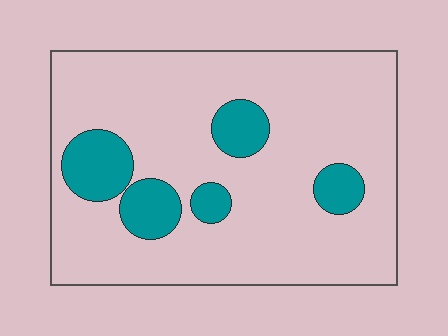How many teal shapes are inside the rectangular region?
5.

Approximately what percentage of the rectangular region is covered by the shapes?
Approximately 15%.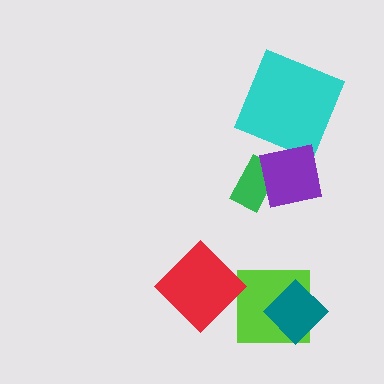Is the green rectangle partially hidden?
Yes, it is partially covered by another shape.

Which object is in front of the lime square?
The teal diamond is in front of the lime square.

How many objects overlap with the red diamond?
0 objects overlap with the red diamond.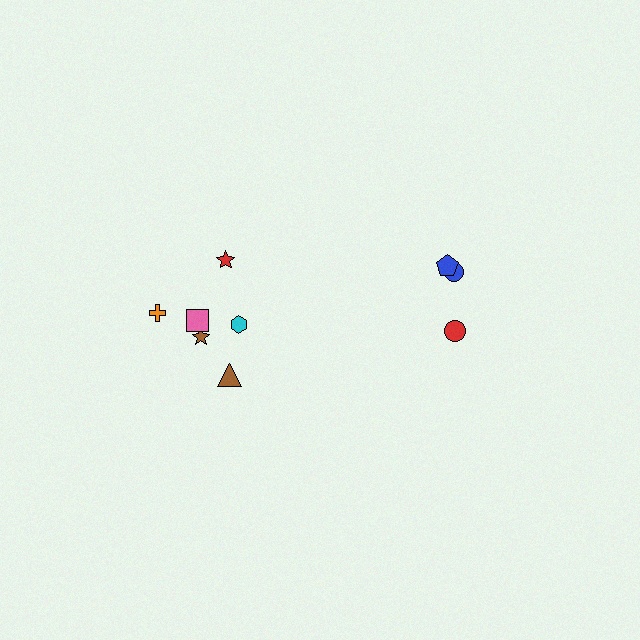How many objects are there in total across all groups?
There are 9 objects.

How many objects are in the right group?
There are 3 objects.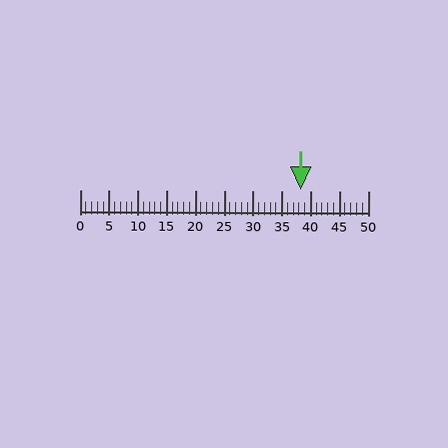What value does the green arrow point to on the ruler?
The green arrow points to approximately 38.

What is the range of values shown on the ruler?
The ruler shows values from 0 to 50.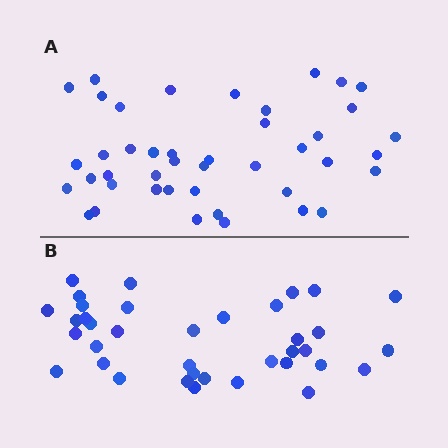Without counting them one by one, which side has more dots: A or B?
Region A (the top region) has more dots.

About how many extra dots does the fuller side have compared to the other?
Region A has about 6 more dots than region B.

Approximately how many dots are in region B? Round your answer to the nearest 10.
About 40 dots. (The exact count is 37, which rounds to 40.)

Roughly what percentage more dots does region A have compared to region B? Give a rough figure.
About 15% more.